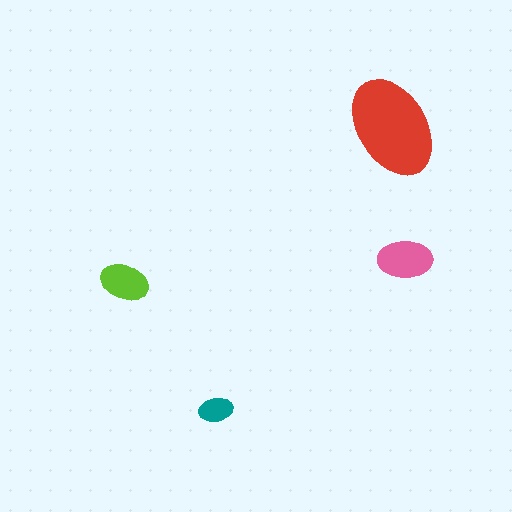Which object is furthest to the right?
The pink ellipse is rightmost.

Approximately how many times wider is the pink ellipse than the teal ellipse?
About 1.5 times wider.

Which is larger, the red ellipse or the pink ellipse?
The red one.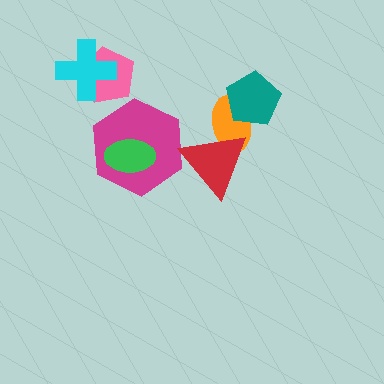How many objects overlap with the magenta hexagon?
2 objects overlap with the magenta hexagon.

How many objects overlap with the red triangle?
2 objects overlap with the red triangle.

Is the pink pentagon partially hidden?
Yes, it is partially covered by another shape.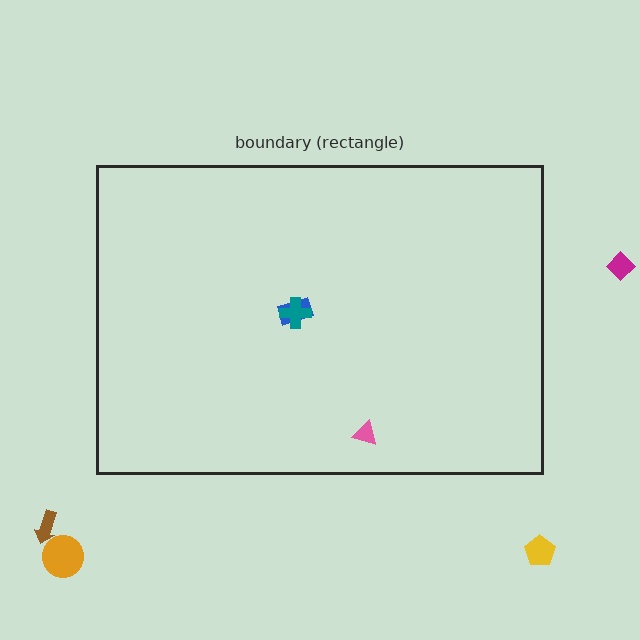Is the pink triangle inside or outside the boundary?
Inside.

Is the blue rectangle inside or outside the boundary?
Inside.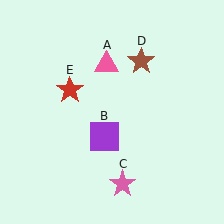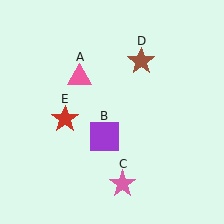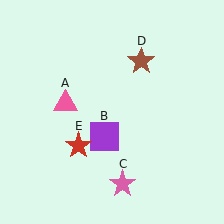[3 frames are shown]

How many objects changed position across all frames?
2 objects changed position: pink triangle (object A), red star (object E).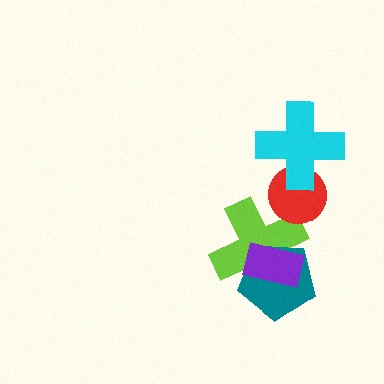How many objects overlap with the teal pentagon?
2 objects overlap with the teal pentagon.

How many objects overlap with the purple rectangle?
2 objects overlap with the purple rectangle.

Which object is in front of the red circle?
The cyan cross is in front of the red circle.